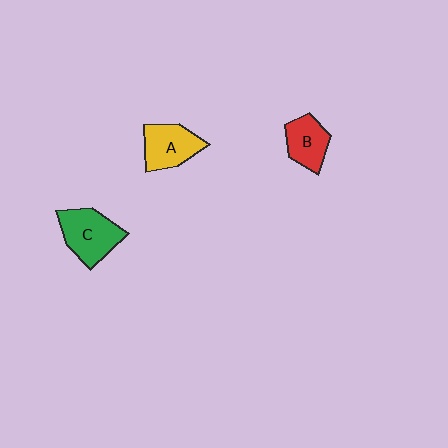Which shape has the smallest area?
Shape B (red).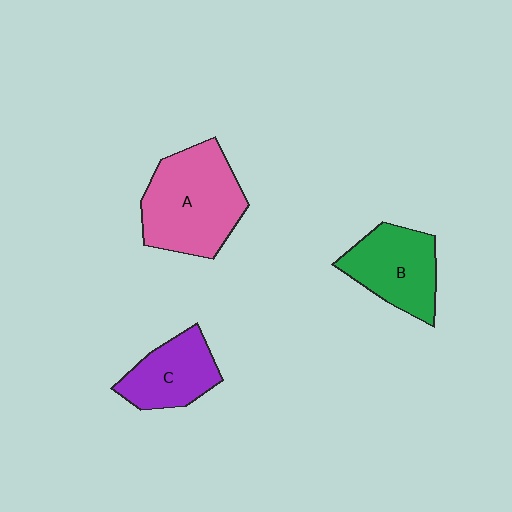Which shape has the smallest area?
Shape C (purple).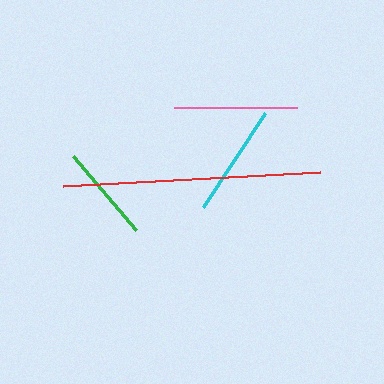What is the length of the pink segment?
The pink segment is approximately 123 pixels long.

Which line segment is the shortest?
The green line is the shortest at approximately 97 pixels.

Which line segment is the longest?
The red line is the longest at approximately 258 pixels.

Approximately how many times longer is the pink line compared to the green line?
The pink line is approximately 1.3 times the length of the green line.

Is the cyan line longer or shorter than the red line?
The red line is longer than the cyan line.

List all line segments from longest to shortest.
From longest to shortest: red, pink, cyan, green.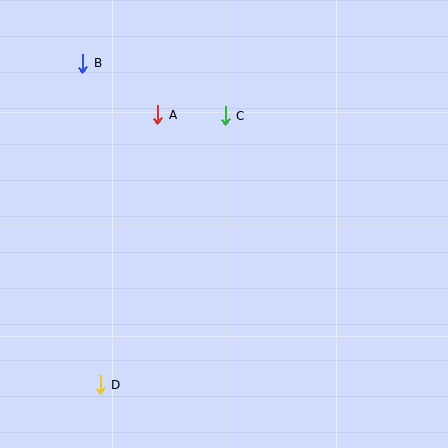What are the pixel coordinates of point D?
Point D is at (100, 385).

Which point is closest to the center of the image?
Point C at (225, 116) is closest to the center.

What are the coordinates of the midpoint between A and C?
The midpoint between A and C is at (191, 115).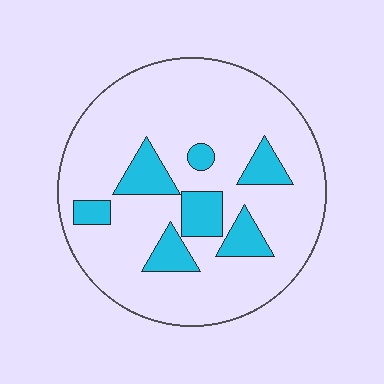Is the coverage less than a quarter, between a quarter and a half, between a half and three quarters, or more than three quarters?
Less than a quarter.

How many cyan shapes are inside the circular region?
7.